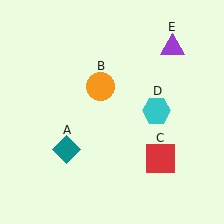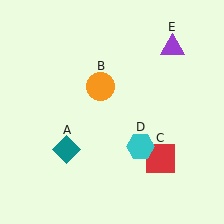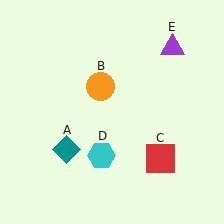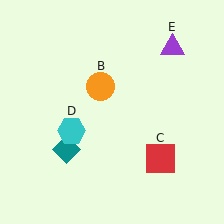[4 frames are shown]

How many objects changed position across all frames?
1 object changed position: cyan hexagon (object D).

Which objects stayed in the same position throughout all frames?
Teal diamond (object A) and orange circle (object B) and red square (object C) and purple triangle (object E) remained stationary.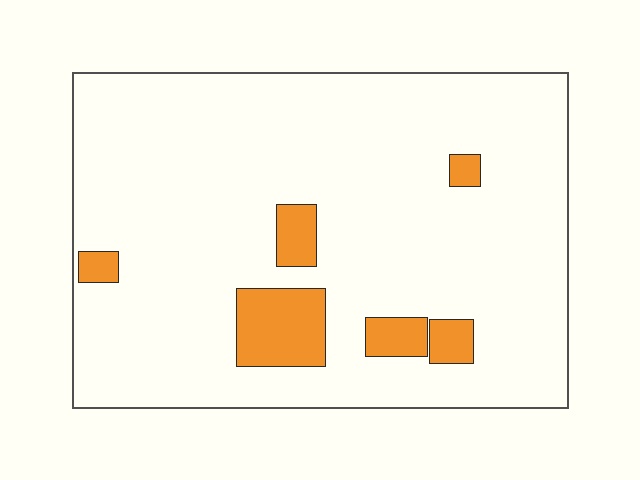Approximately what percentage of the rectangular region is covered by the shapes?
Approximately 10%.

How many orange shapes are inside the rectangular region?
6.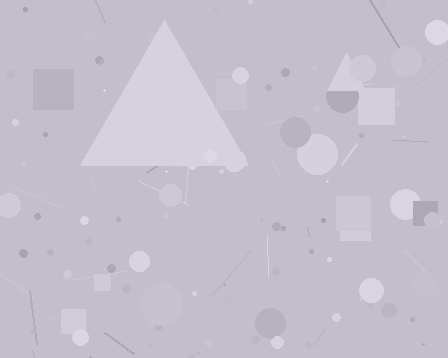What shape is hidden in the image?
A triangle is hidden in the image.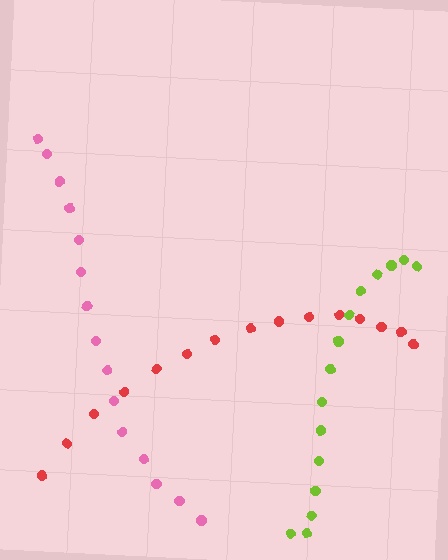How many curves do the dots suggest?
There are 3 distinct paths.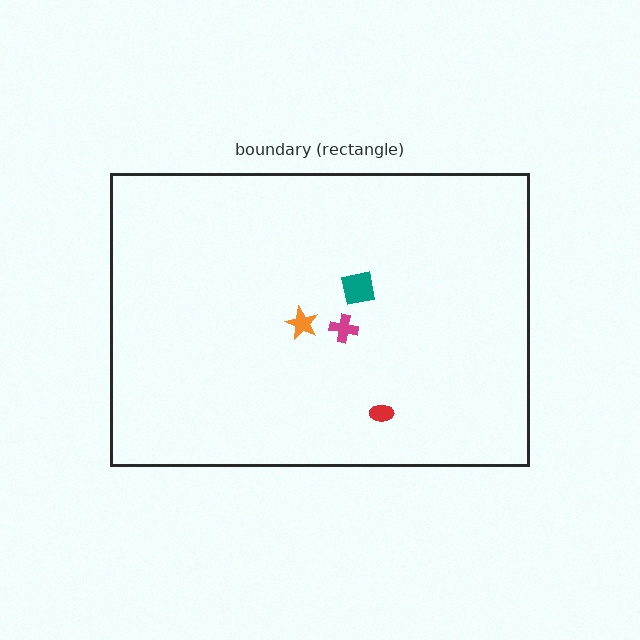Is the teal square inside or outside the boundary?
Inside.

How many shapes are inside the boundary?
4 inside, 0 outside.